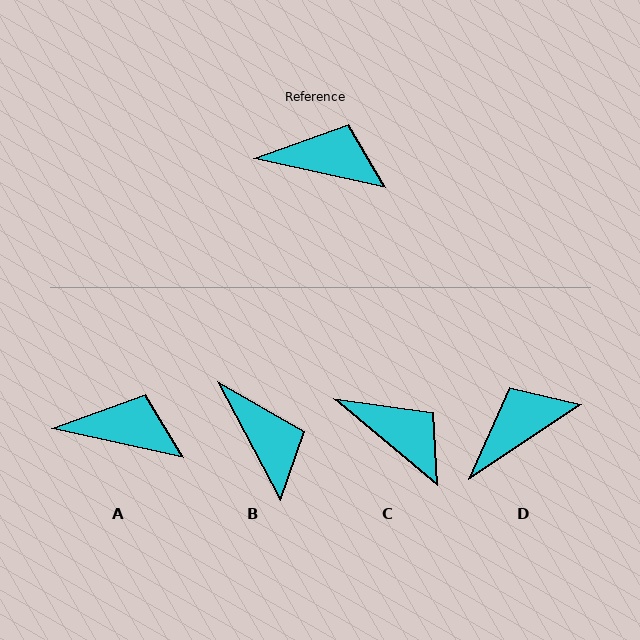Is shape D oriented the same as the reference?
No, it is off by about 46 degrees.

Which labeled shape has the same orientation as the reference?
A.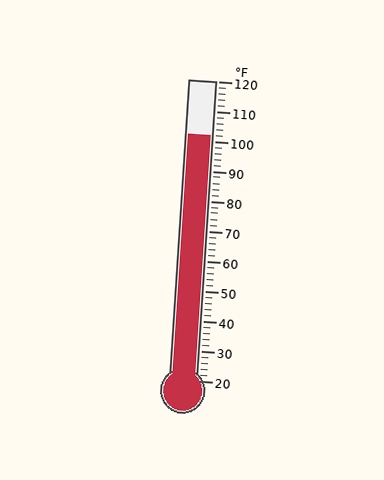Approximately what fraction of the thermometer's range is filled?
The thermometer is filled to approximately 80% of its range.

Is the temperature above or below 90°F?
The temperature is above 90°F.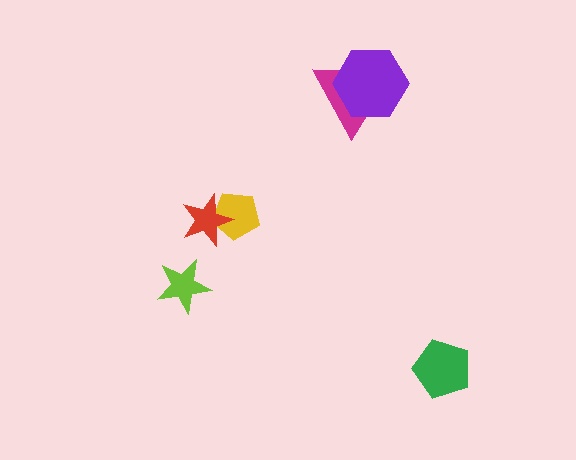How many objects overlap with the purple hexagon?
1 object overlaps with the purple hexagon.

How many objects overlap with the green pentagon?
0 objects overlap with the green pentagon.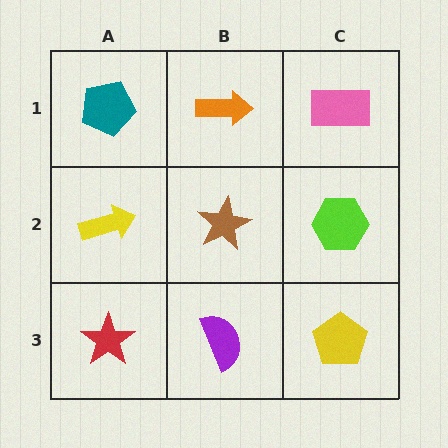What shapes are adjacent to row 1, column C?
A lime hexagon (row 2, column C), an orange arrow (row 1, column B).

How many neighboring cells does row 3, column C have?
2.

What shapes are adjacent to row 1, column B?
A brown star (row 2, column B), a teal pentagon (row 1, column A), a pink rectangle (row 1, column C).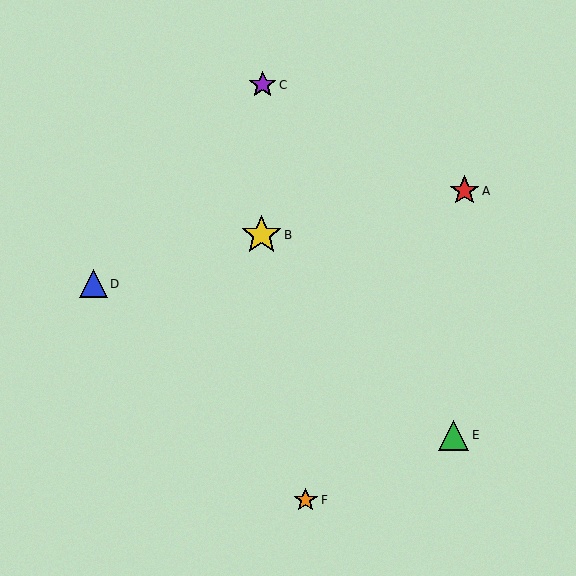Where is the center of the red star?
The center of the red star is at (465, 191).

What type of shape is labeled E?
Shape E is a green triangle.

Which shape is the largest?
The yellow star (labeled B) is the largest.